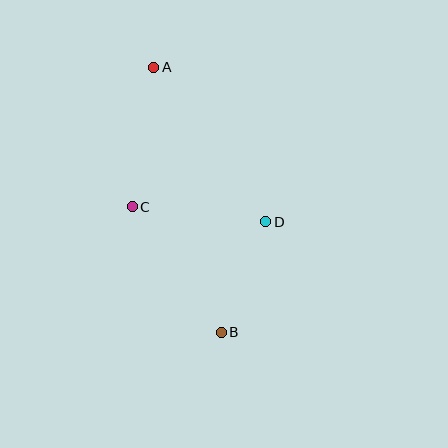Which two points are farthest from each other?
Points A and B are farthest from each other.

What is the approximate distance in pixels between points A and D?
The distance between A and D is approximately 191 pixels.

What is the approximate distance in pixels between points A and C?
The distance between A and C is approximately 141 pixels.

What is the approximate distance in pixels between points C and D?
The distance between C and D is approximately 135 pixels.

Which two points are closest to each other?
Points B and D are closest to each other.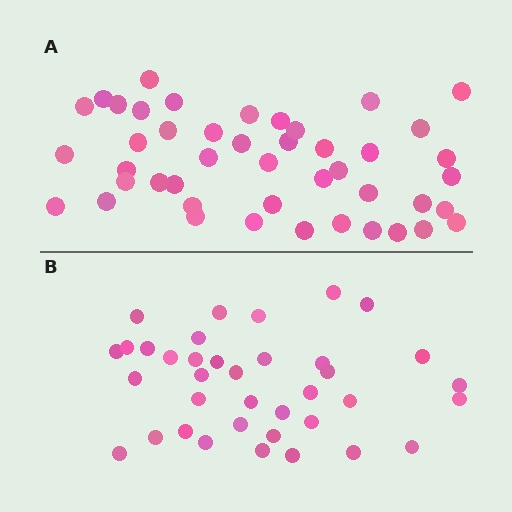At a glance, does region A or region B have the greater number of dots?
Region A (the top region) has more dots.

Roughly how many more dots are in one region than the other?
Region A has roughly 8 or so more dots than region B.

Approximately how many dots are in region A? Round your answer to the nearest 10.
About 40 dots. (The exact count is 45, which rounds to 40.)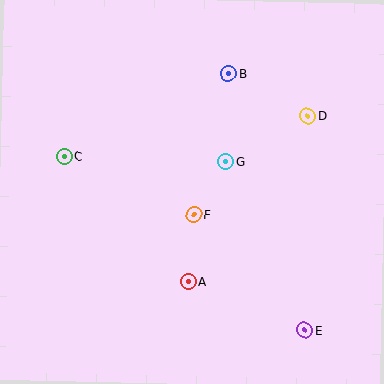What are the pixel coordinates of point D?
Point D is at (308, 116).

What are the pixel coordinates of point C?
Point C is at (64, 156).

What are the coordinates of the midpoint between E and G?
The midpoint between E and G is at (265, 246).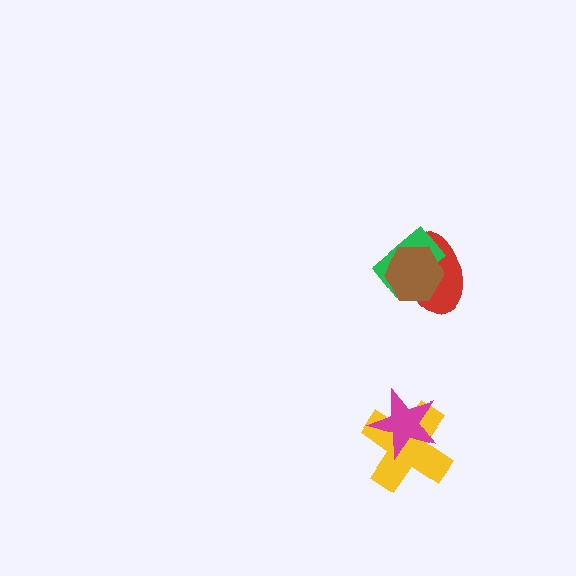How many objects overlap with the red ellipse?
2 objects overlap with the red ellipse.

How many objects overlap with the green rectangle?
2 objects overlap with the green rectangle.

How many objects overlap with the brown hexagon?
2 objects overlap with the brown hexagon.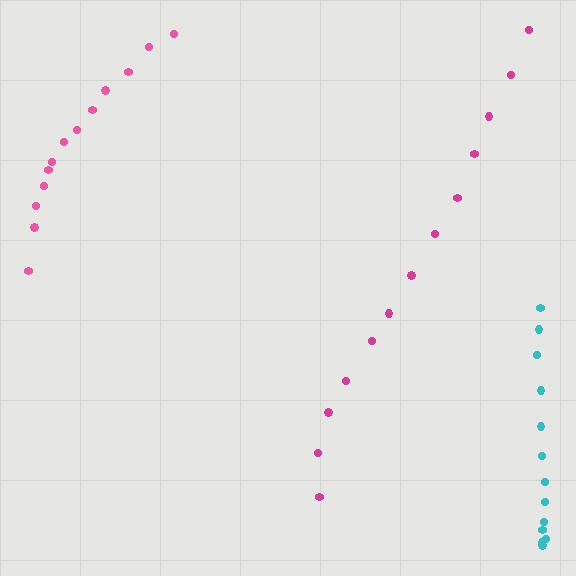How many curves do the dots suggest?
There are 3 distinct paths.